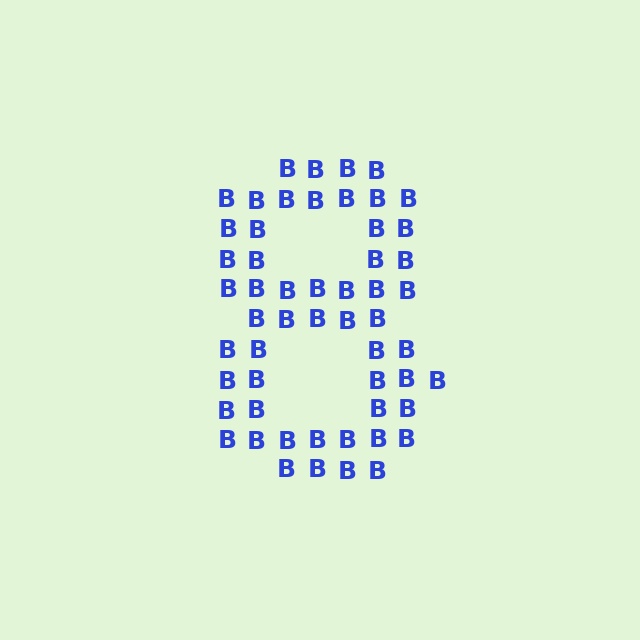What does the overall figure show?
The overall figure shows the digit 8.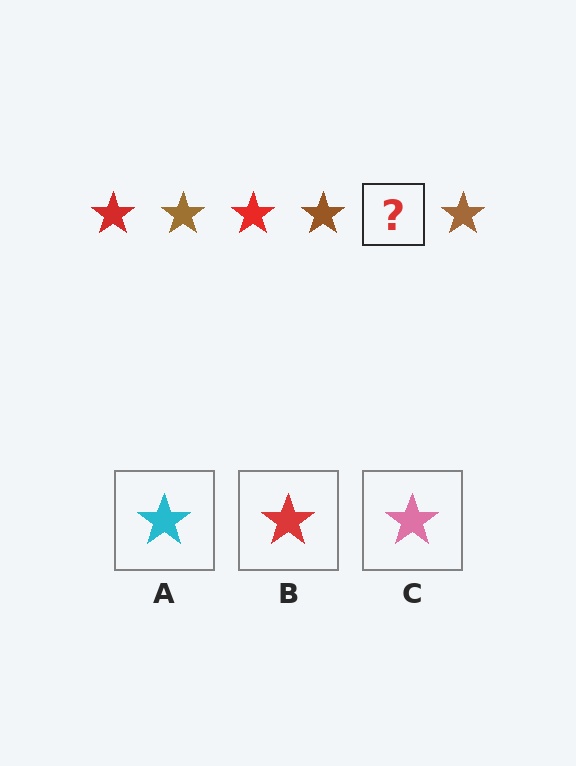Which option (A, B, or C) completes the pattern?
B.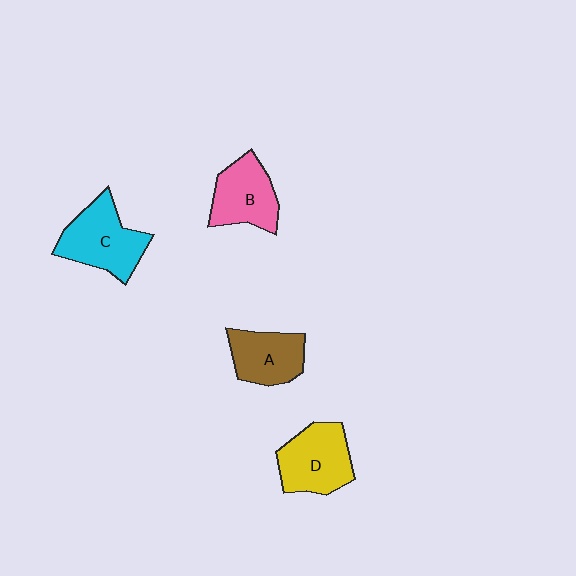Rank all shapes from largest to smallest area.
From largest to smallest: C (cyan), D (yellow), B (pink), A (brown).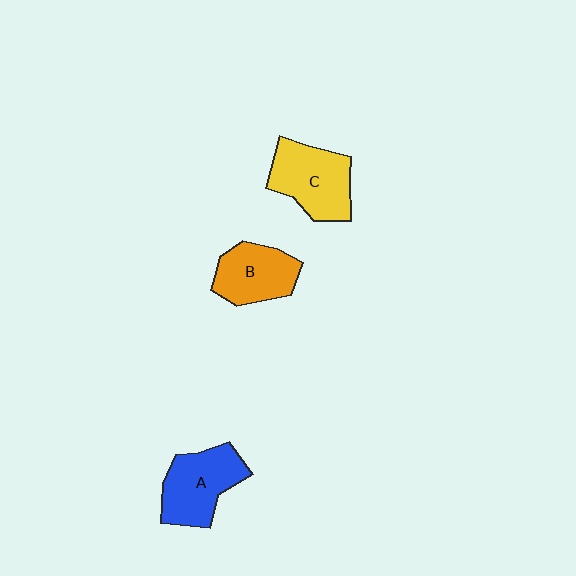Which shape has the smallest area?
Shape B (orange).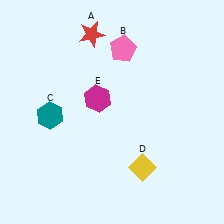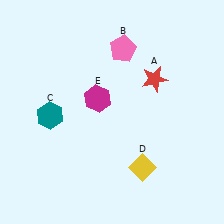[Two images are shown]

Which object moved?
The red star (A) moved right.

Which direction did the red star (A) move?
The red star (A) moved right.